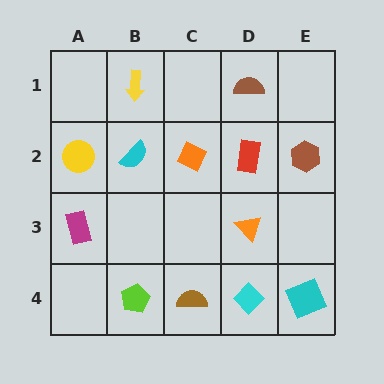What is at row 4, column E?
A cyan square.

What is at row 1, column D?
A brown semicircle.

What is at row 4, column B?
A lime pentagon.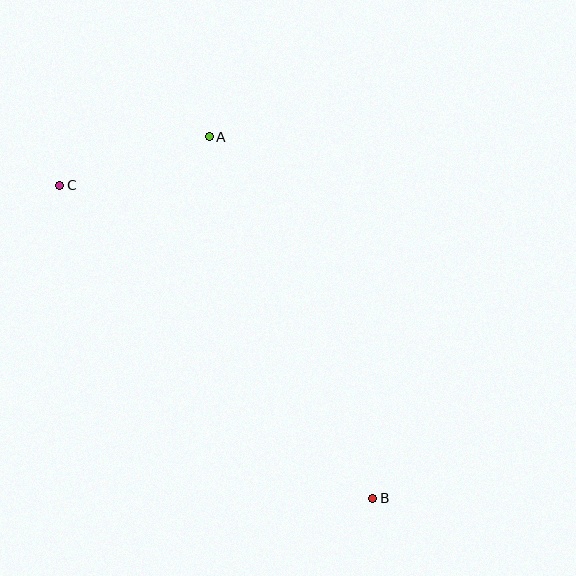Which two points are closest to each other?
Points A and C are closest to each other.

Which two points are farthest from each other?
Points B and C are farthest from each other.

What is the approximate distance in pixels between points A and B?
The distance between A and B is approximately 397 pixels.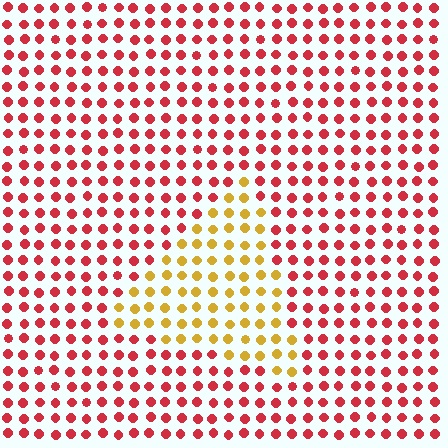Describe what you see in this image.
The image is filled with small red elements in a uniform arrangement. A triangle-shaped region is visible where the elements are tinted to a slightly different hue, forming a subtle color boundary.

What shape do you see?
I see a triangle.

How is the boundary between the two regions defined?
The boundary is defined purely by a slight shift in hue (about 52 degrees). Spacing, size, and orientation are identical on both sides.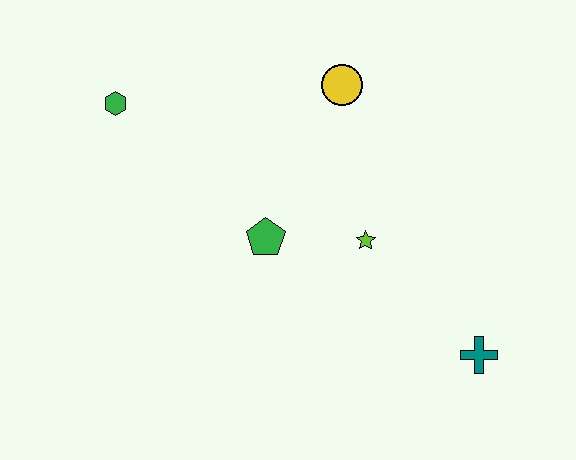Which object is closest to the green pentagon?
The lime star is closest to the green pentagon.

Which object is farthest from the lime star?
The green hexagon is farthest from the lime star.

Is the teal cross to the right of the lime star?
Yes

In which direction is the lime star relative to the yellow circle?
The lime star is below the yellow circle.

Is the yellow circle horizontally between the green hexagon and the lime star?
Yes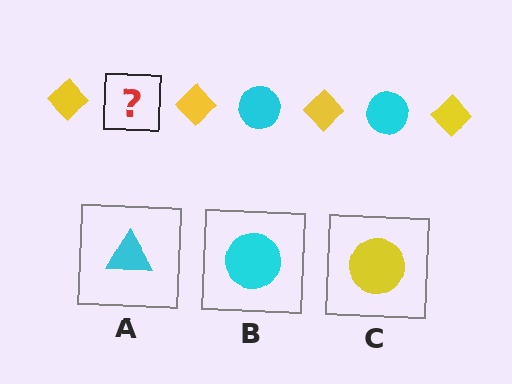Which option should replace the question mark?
Option B.